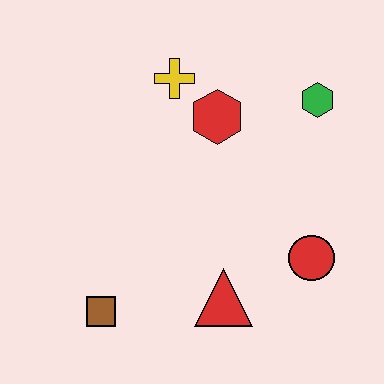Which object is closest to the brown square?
The red triangle is closest to the brown square.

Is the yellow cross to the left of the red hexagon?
Yes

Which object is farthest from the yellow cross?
The brown square is farthest from the yellow cross.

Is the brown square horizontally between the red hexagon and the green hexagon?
No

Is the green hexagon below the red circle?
No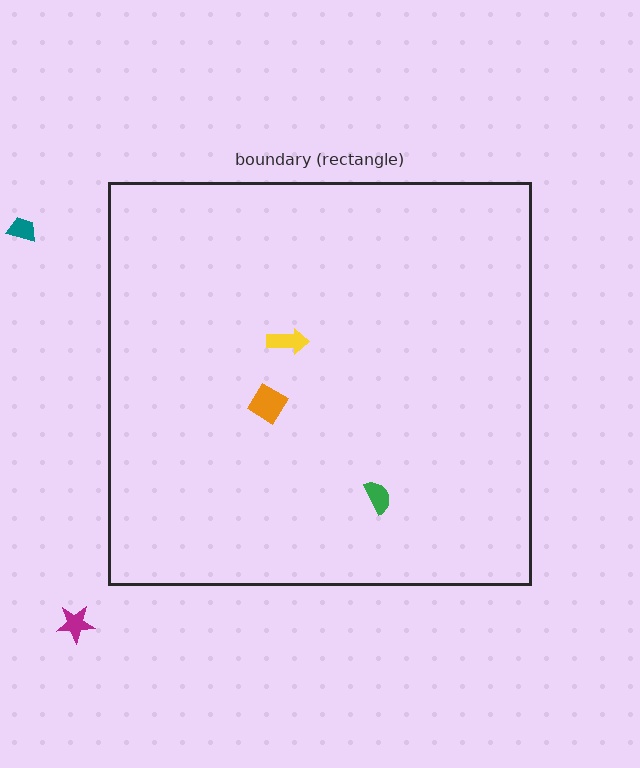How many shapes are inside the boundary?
3 inside, 2 outside.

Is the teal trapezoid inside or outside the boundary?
Outside.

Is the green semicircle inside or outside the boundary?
Inside.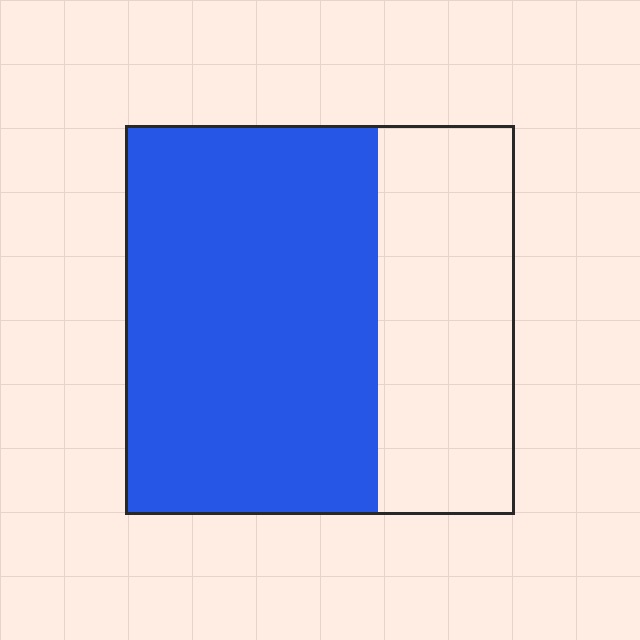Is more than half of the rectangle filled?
Yes.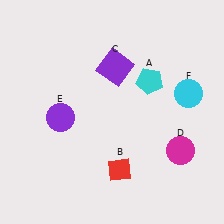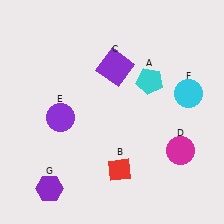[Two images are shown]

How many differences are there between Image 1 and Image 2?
There is 1 difference between the two images.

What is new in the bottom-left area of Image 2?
A purple hexagon (G) was added in the bottom-left area of Image 2.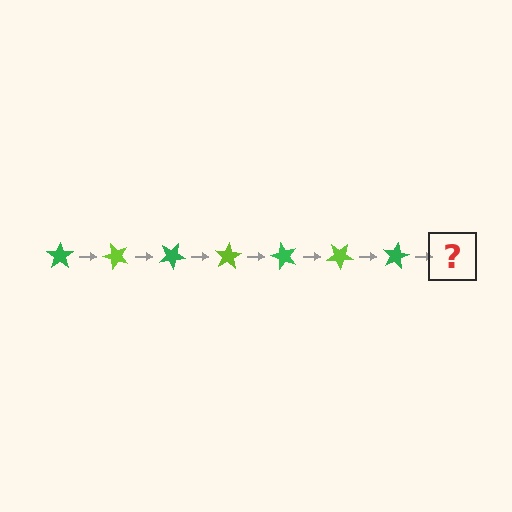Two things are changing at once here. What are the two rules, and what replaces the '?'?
The two rules are that it rotates 50 degrees each step and the color cycles through green and lime. The '?' should be a lime star, rotated 350 degrees from the start.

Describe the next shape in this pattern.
It should be a lime star, rotated 350 degrees from the start.